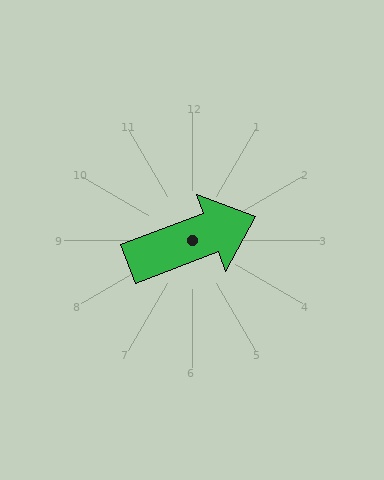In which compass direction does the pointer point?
East.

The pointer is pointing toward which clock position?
Roughly 2 o'clock.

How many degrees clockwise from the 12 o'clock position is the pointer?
Approximately 69 degrees.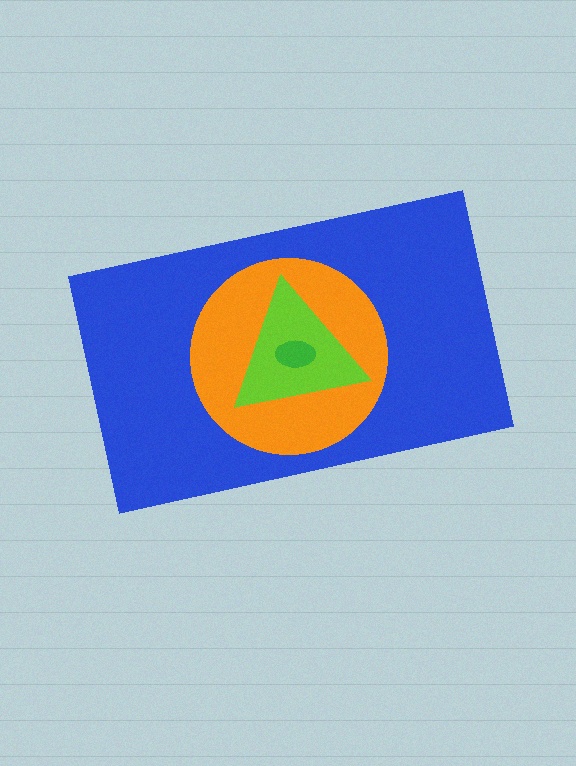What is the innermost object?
The green ellipse.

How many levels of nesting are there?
4.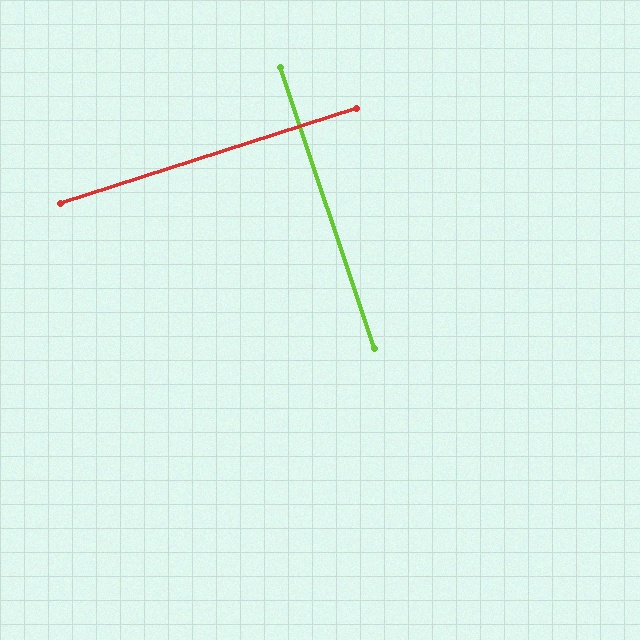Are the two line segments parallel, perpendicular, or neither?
Perpendicular — they meet at approximately 89°.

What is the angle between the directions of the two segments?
Approximately 89 degrees.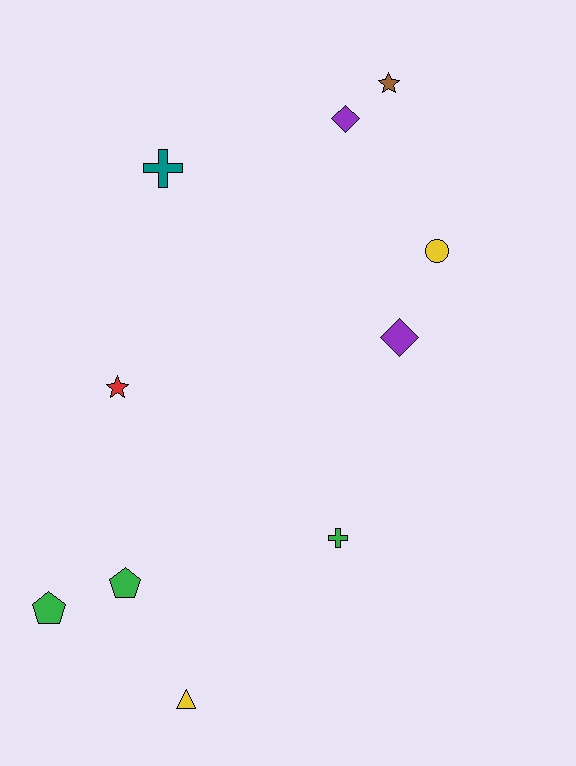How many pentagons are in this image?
There are 2 pentagons.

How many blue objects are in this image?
There are no blue objects.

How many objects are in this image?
There are 10 objects.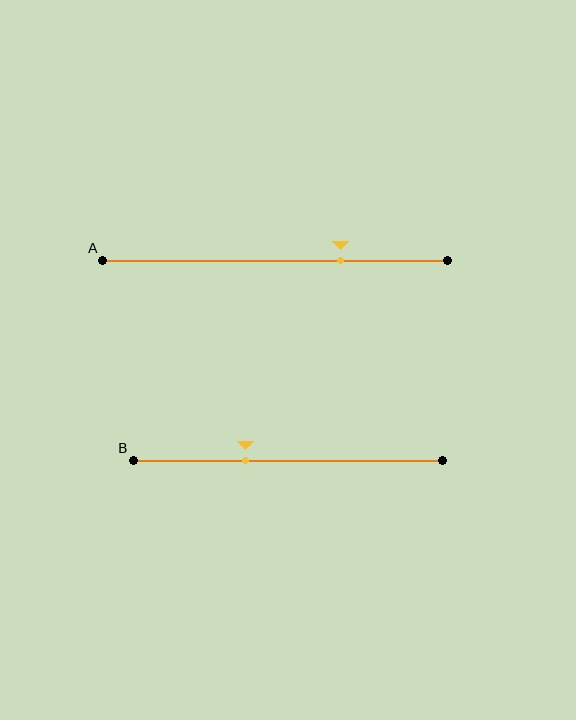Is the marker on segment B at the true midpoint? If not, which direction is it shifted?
No, the marker on segment B is shifted to the left by about 14% of the segment length.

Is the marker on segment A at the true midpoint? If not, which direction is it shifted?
No, the marker on segment A is shifted to the right by about 19% of the segment length.